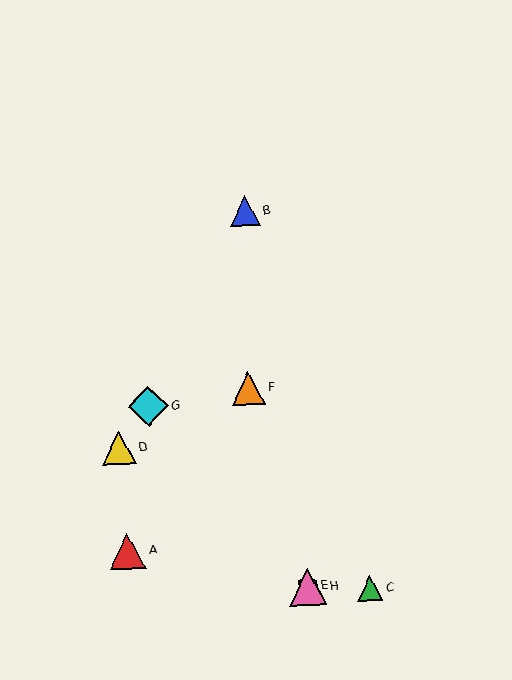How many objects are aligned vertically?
2 objects (E, H) are aligned vertically.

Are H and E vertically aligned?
Yes, both are at x≈308.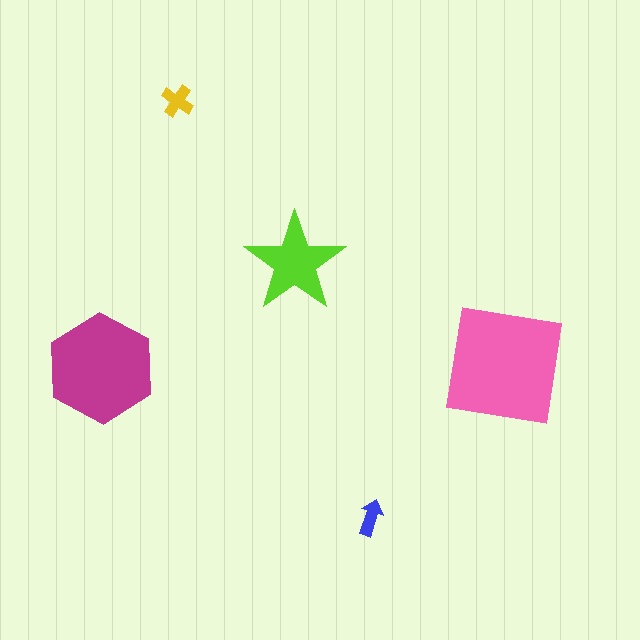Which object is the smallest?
The blue arrow.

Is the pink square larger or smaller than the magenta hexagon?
Larger.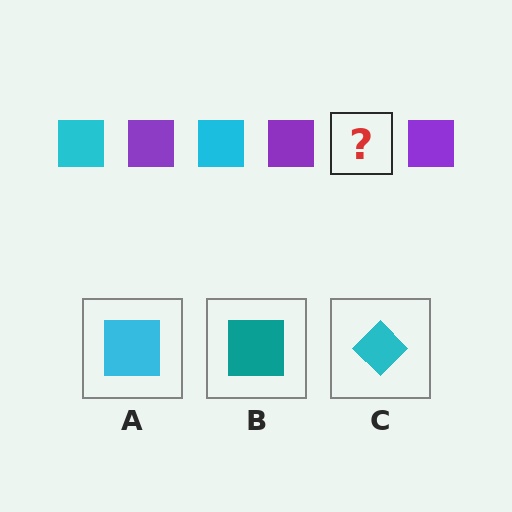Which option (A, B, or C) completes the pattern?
A.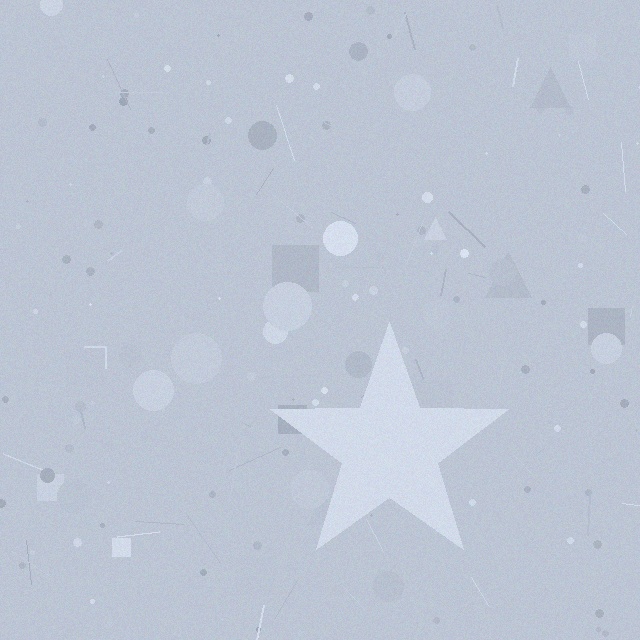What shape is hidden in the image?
A star is hidden in the image.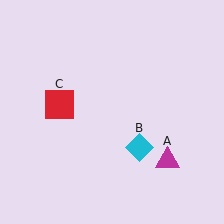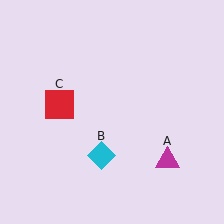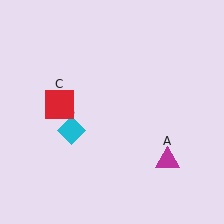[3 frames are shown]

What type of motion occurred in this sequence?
The cyan diamond (object B) rotated clockwise around the center of the scene.